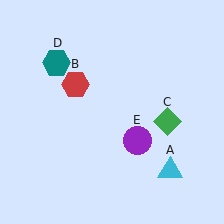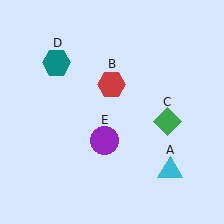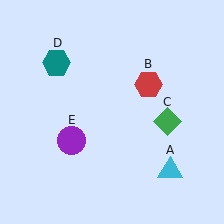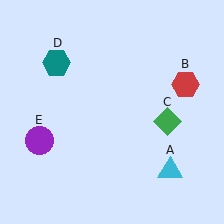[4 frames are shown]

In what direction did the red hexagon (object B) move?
The red hexagon (object B) moved right.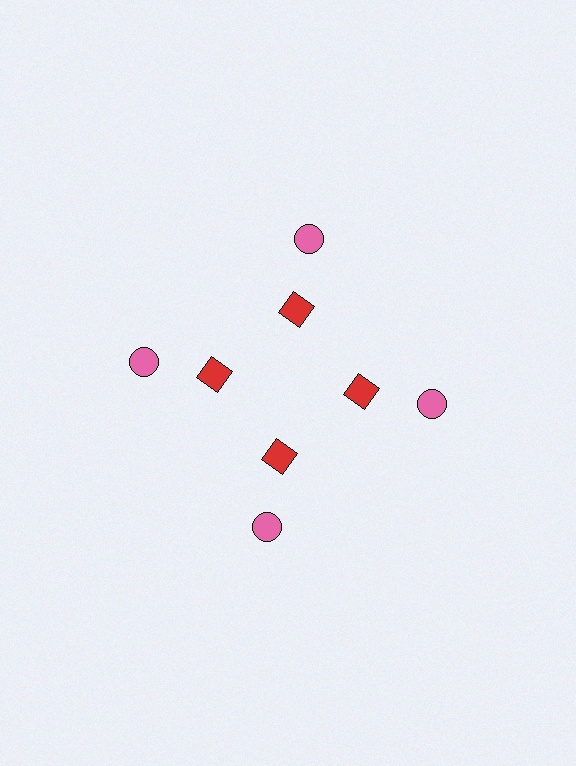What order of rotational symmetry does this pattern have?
This pattern has 4-fold rotational symmetry.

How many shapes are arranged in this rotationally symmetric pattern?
There are 8 shapes, arranged in 4 groups of 2.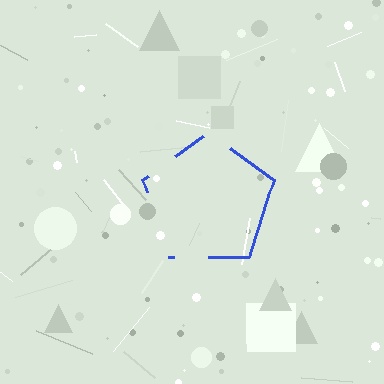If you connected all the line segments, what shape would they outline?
They would outline a pentagon.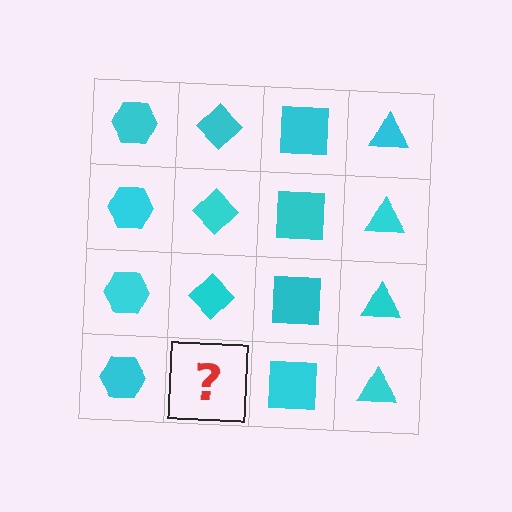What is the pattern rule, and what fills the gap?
The rule is that each column has a consistent shape. The gap should be filled with a cyan diamond.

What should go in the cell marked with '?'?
The missing cell should contain a cyan diamond.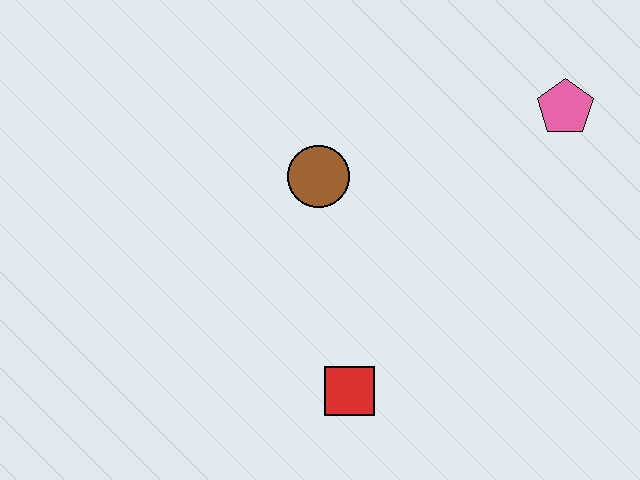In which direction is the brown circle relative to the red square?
The brown circle is above the red square.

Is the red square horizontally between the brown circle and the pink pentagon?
Yes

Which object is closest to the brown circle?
The red square is closest to the brown circle.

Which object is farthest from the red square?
The pink pentagon is farthest from the red square.